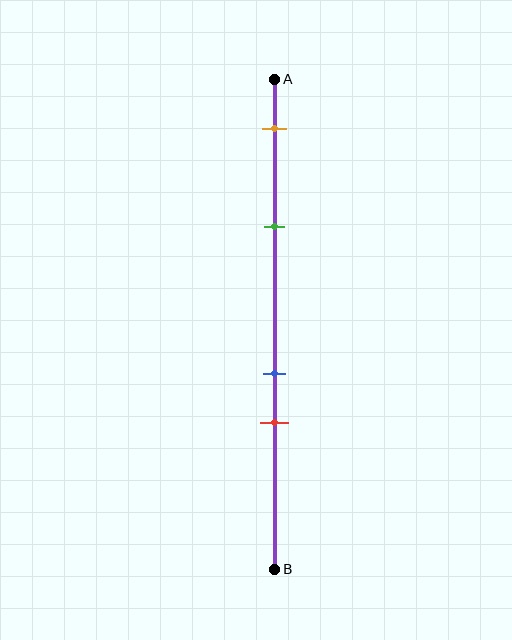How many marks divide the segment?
There are 4 marks dividing the segment.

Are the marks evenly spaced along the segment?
No, the marks are not evenly spaced.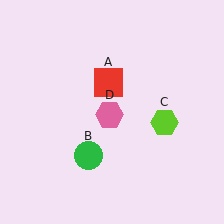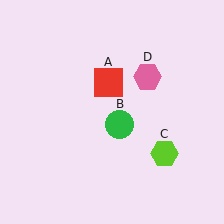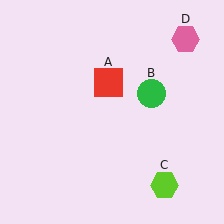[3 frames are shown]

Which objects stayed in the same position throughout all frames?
Red square (object A) remained stationary.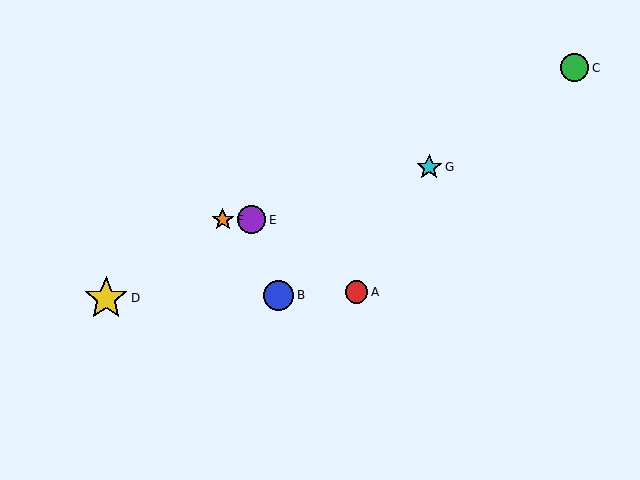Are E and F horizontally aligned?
Yes, both are at y≈220.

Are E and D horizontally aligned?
No, E is at y≈220 and D is at y≈298.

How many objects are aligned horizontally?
2 objects (E, F) are aligned horizontally.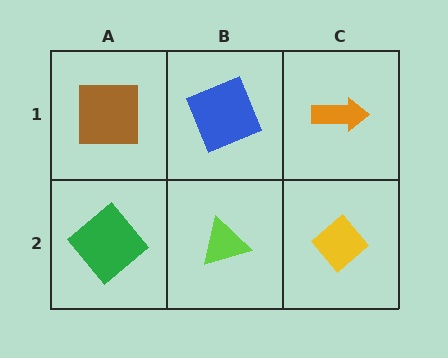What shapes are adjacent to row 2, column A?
A brown square (row 1, column A), a lime triangle (row 2, column B).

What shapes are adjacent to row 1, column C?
A yellow diamond (row 2, column C), a blue square (row 1, column B).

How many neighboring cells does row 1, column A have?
2.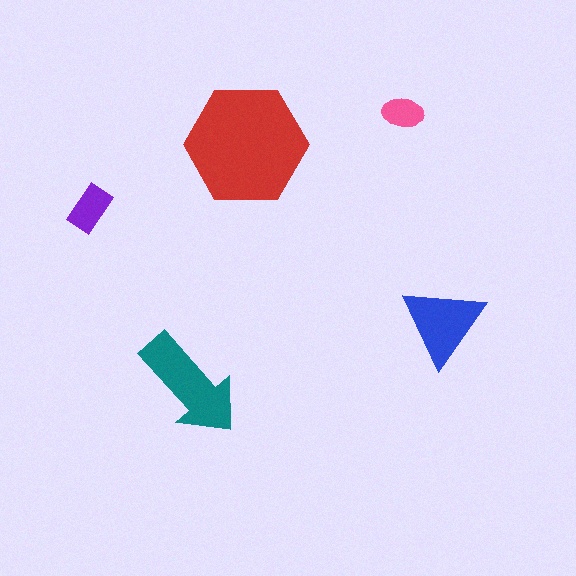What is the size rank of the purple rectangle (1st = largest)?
4th.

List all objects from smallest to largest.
The pink ellipse, the purple rectangle, the blue triangle, the teal arrow, the red hexagon.